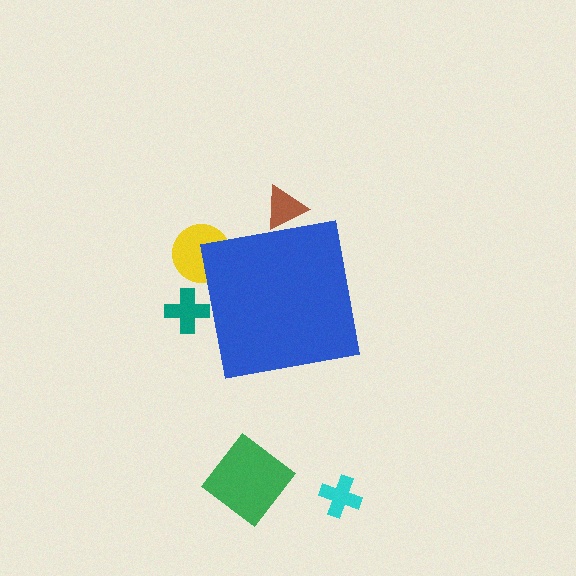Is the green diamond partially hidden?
No, the green diamond is fully visible.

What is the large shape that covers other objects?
A blue square.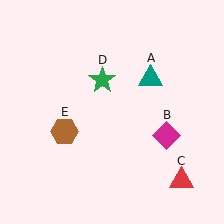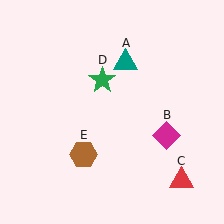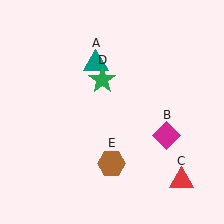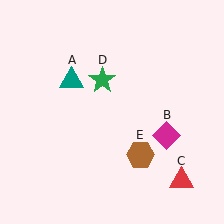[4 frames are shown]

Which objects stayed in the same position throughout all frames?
Magenta diamond (object B) and red triangle (object C) and green star (object D) remained stationary.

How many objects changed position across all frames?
2 objects changed position: teal triangle (object A), brown hexagon (object E).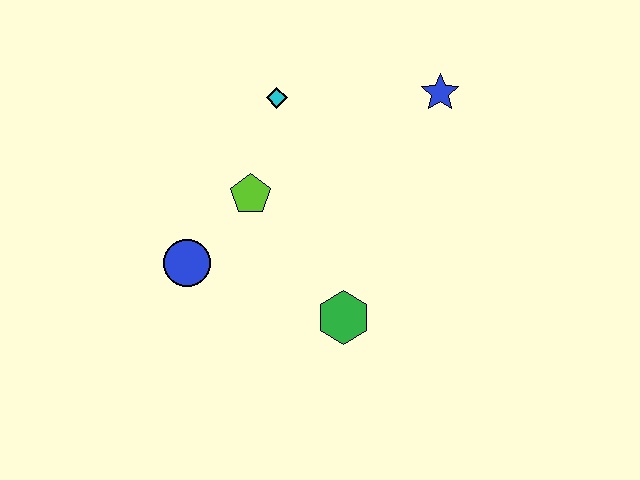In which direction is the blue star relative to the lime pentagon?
The blue star is to the right of the lime pentagon.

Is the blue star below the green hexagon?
No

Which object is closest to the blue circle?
The lime pentagon is closest to the blue circle.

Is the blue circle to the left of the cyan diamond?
Yes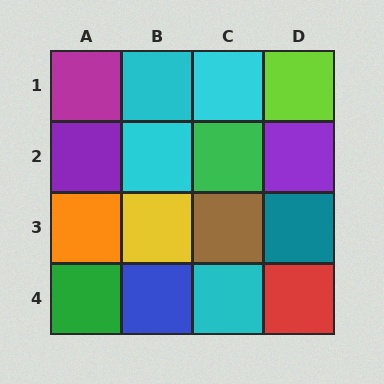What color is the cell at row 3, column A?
Orange.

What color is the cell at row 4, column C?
Cyan.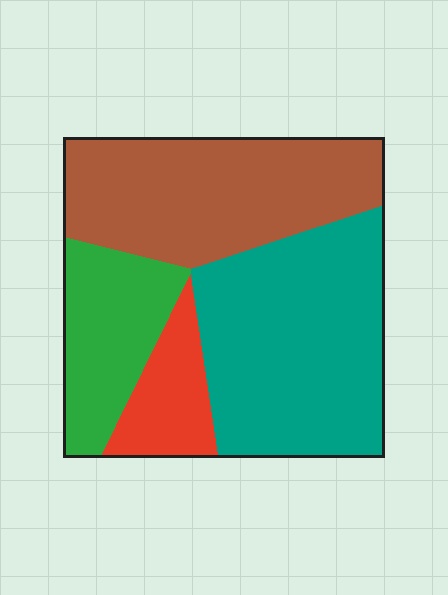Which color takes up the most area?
Teal, at roughly 40%.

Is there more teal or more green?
Teal.